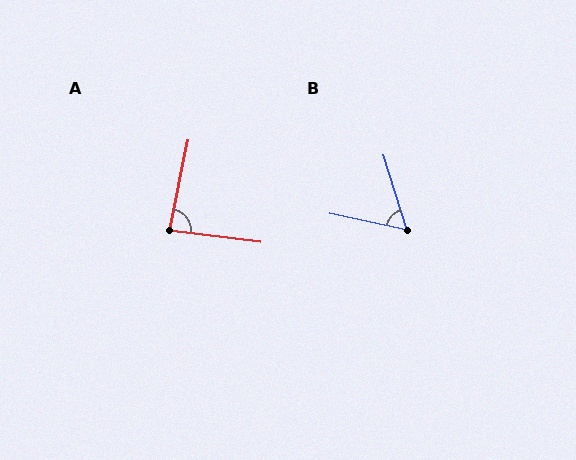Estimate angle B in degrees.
Approximately 61 degrees.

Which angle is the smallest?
B, at approximately 61 degrees.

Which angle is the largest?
A, at approximately 85 degrees.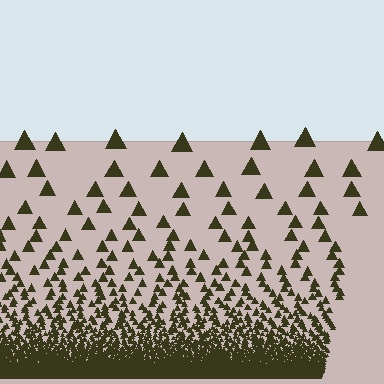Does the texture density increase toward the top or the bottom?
Density increases toward the bottom.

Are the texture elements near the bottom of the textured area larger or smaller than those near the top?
Smaller. The gradient is inverted — elements near the bottom are smaller and denser.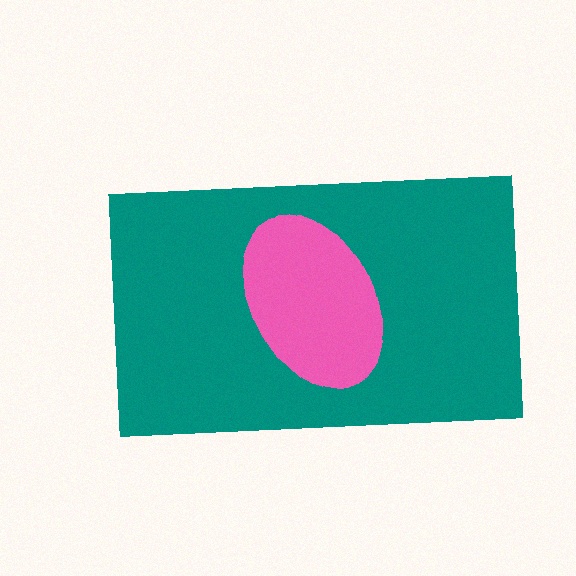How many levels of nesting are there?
2.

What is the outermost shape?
The teal rectangle.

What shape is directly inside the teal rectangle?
The pink ellipse.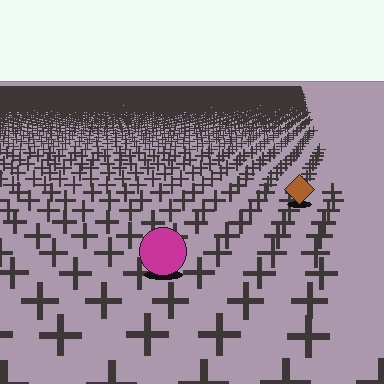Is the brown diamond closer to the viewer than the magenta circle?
No. The magenta circle is closer — you can tell from the texture gradient: the ground texture is coarser near it.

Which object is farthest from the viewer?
The brown diamond is farthest from the viewer. It appears smaller and the ground texture around it is denser.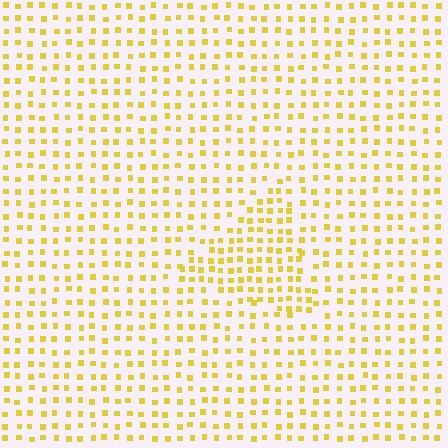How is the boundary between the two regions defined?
The boundary is defined by a change in element density (approximately 1.6x ratio). All elements are the same color, size, and shape.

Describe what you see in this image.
The image contains small yellow elements arranged at two different densities. A triangle-shaped region is visible where the elements are more densely packed than the surrounding area.